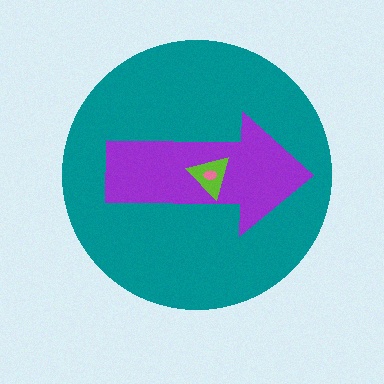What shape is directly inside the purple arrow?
The lime triangle.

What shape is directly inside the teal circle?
The purple arrow.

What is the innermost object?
The pink ellipse.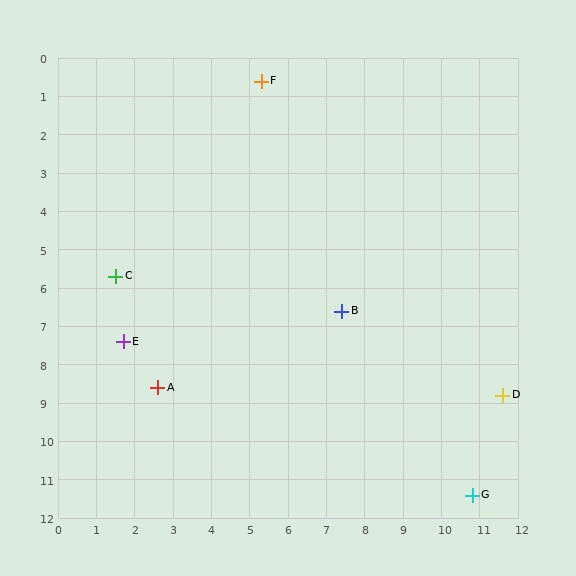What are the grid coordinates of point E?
Point E is at approximately (1.7, 7.4).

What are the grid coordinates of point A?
Point A is at approximately (2.6, 8.6).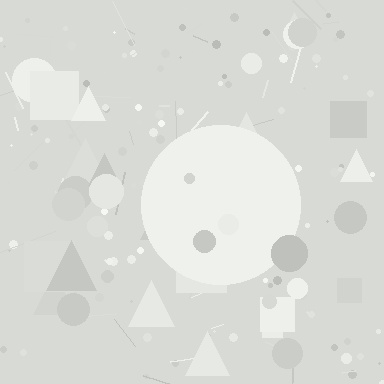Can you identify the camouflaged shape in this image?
The camouflaged shape is a circle.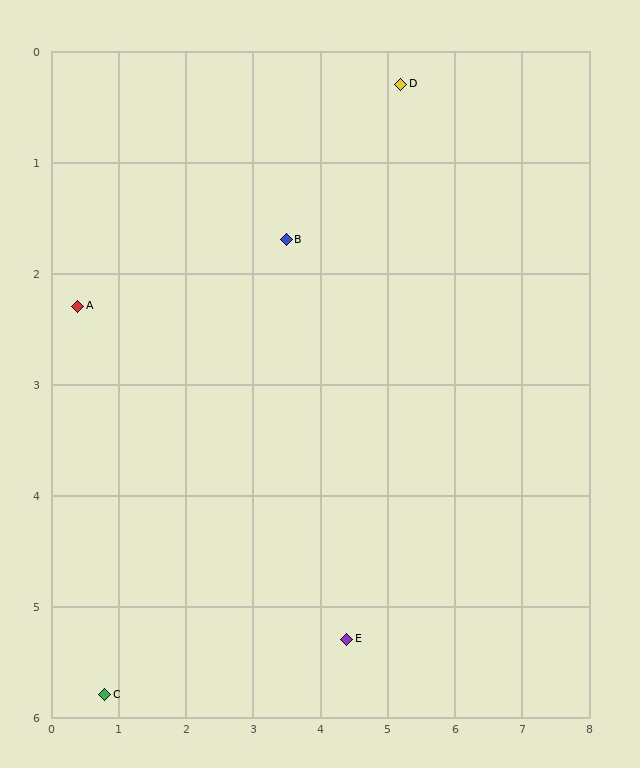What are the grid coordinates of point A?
Point A is at approximately (0.4, 2.3).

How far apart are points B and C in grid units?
Points B and C are about 4.9 grid units apart.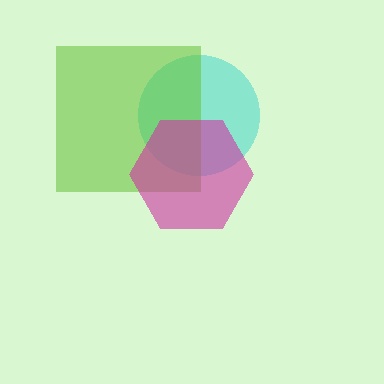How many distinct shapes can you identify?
There are 3 distinct shapes: a cyan circle, a lime square, a magenta hexagon.